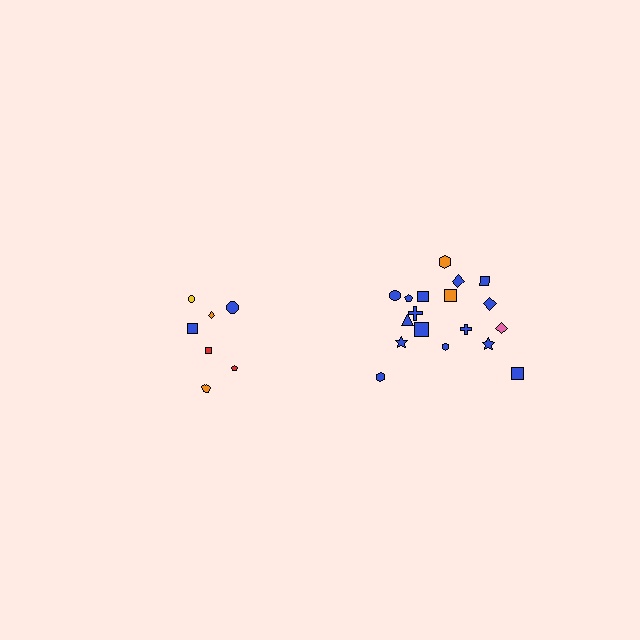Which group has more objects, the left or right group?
The right group.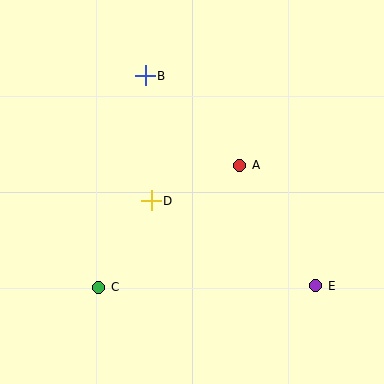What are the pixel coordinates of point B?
Point B is at (145, 76).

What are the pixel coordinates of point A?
Point A is at (240, 165).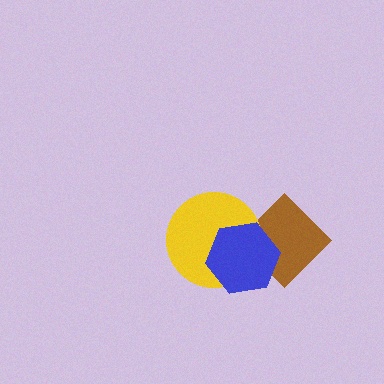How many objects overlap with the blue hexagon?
2 objects overlap with the blue hexagon.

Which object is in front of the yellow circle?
The blue hexagon is in front of the yellow circle.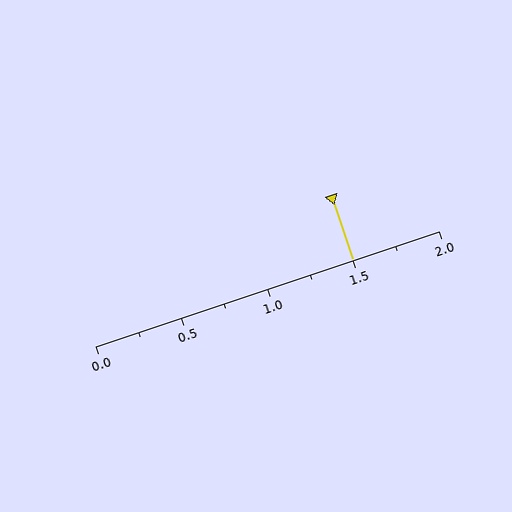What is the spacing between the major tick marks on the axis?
The major ticks are spaced 0.5 apart.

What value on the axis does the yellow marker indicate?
The marker indicates approximately 1.5.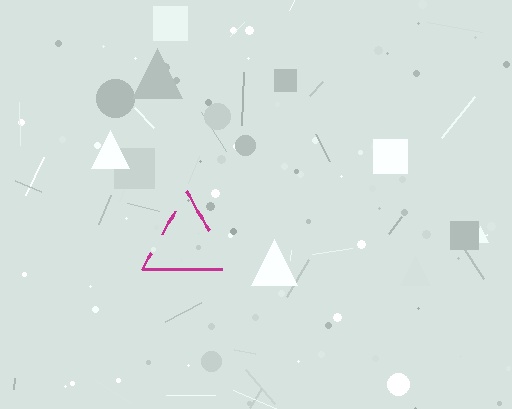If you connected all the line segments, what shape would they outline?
They would outline a triangle.